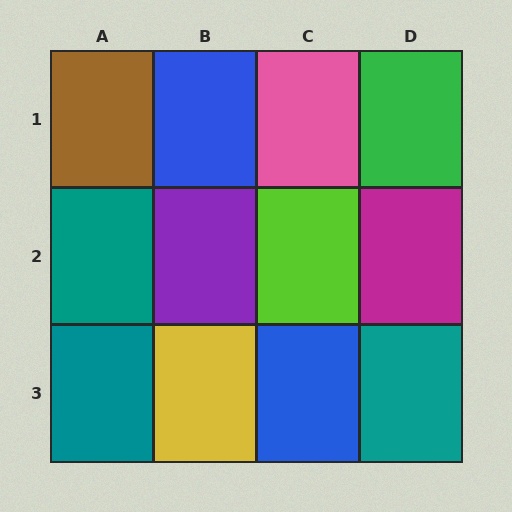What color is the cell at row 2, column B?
Purple.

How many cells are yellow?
1 cell is yellow.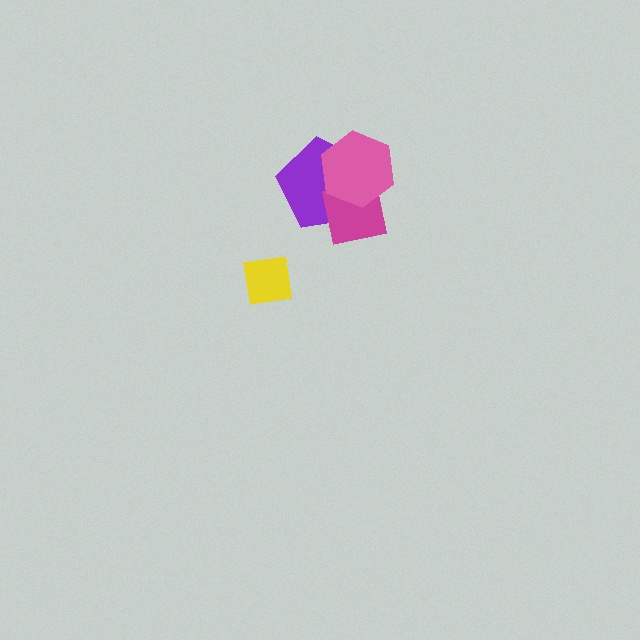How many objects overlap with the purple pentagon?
2 objects overlap with the purple pentagon.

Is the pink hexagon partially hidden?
No, no other shape covers it.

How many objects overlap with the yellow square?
0 objects overlap with the yellow square.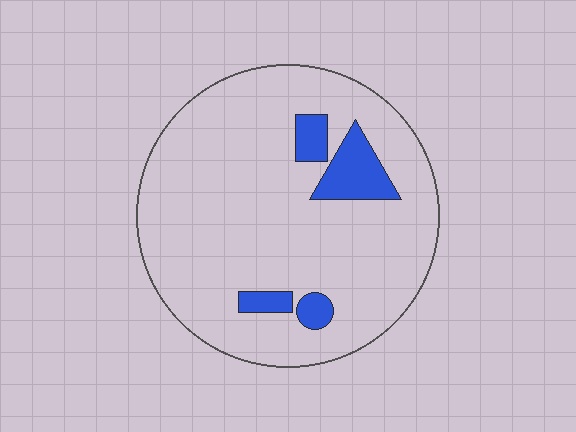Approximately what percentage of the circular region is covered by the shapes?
Approximately 10%.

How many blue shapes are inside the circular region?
4.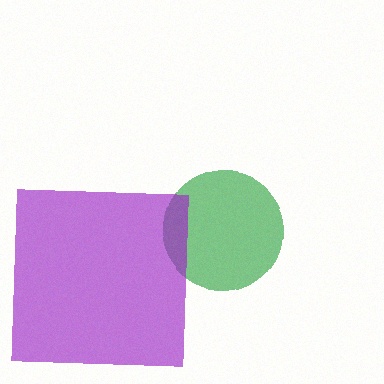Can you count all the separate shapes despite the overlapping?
Yes, there are 2 separate shapes.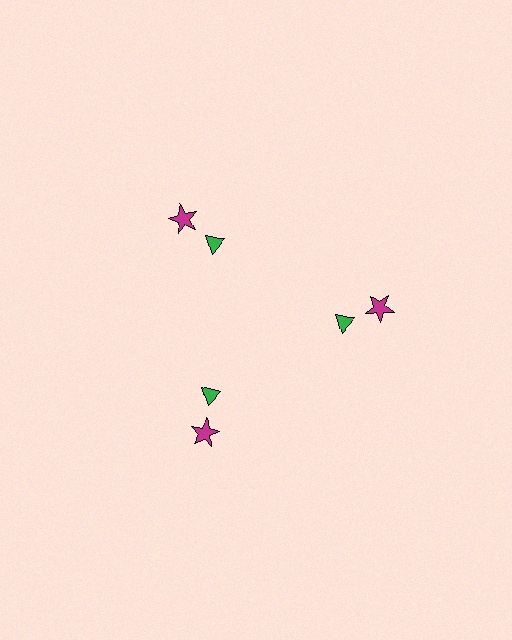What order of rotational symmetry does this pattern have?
This pattern has 3-fold rotational symmetry.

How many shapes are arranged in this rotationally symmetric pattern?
There are 6 shapes, arranged in 3 groups of 2.